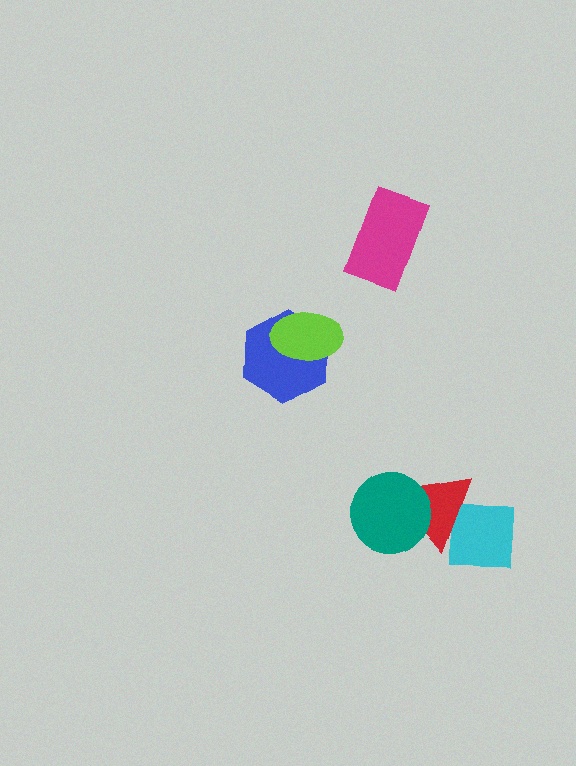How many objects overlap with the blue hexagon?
1 object overlaps with the blue hexagon.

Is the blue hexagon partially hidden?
Yes, it is partially covered by another shape.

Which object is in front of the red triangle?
The teal circle is in front of the red triangle.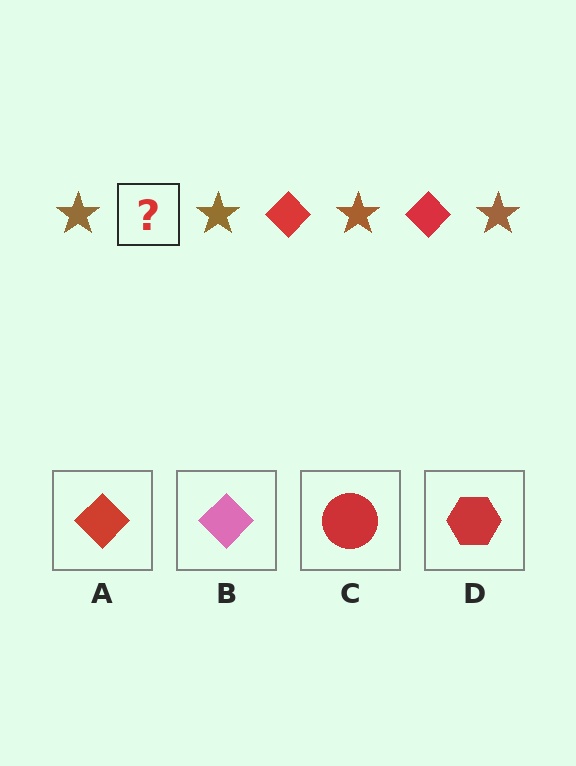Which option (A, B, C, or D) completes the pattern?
A.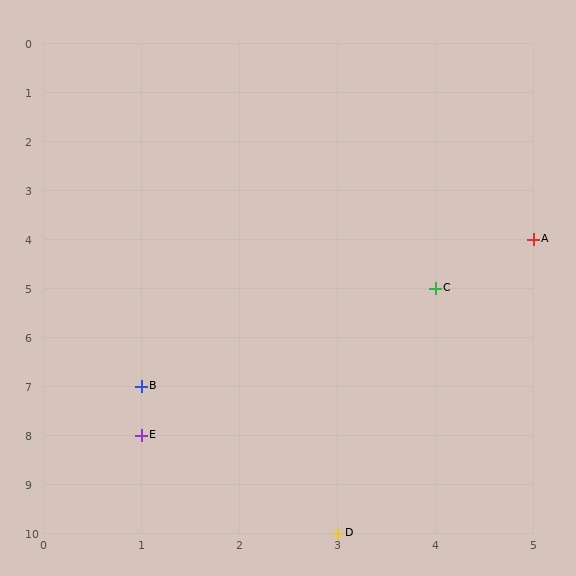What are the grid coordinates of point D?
Point D is at grid coordinates (3, 10).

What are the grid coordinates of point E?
Point E is at grid coordinates (1, 8).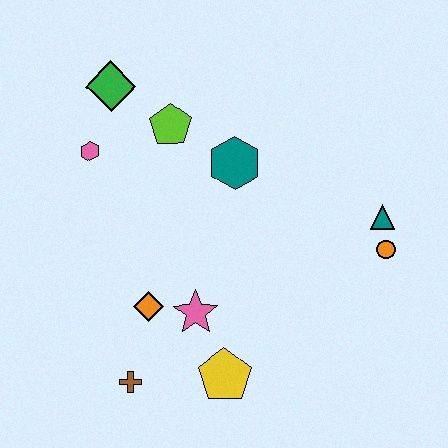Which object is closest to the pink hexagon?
The green diamond is closest to the pink hexagon.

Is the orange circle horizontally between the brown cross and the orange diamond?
No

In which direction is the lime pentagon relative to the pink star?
The lime pentagon is above the pink star.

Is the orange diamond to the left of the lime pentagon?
Yes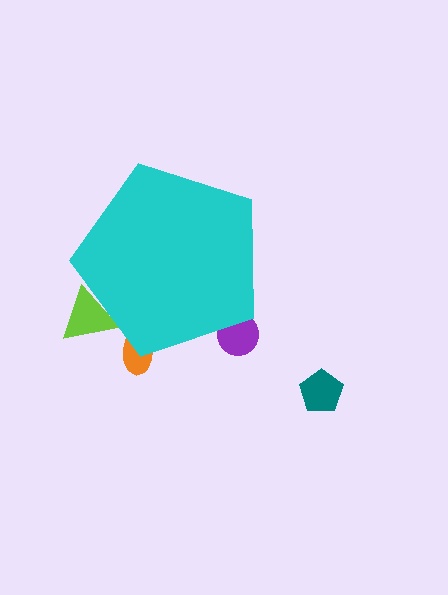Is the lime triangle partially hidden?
Yes, the lime triangle is partially hidden behind the cyan pentagon.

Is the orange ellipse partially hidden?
Yes, the orange ellipse is partially hidden behind the cyan pentagon.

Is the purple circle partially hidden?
Yes, the purple circle is partially hidden behind the cyan pentagon.